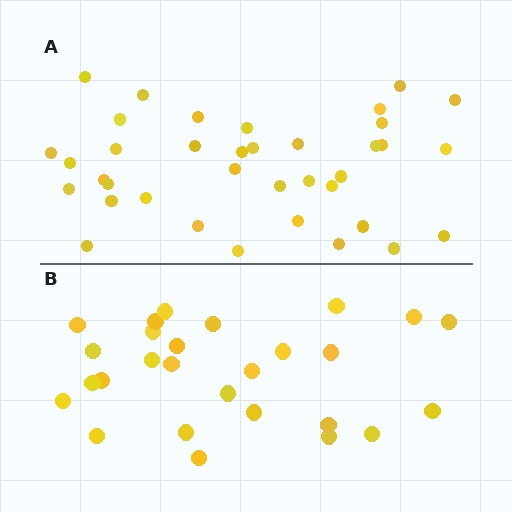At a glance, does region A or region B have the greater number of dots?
Region A (the top region) has more dots.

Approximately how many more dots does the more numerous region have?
Region A has roughly 10 or so more dots than region B.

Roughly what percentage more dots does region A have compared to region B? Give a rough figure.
About 35% more.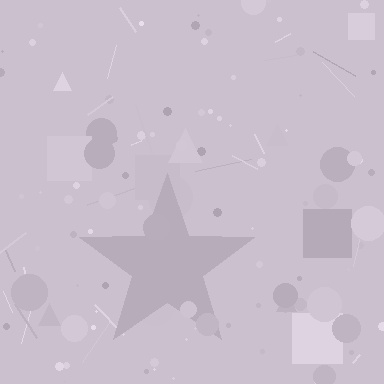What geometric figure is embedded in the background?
A star is embedded in the background.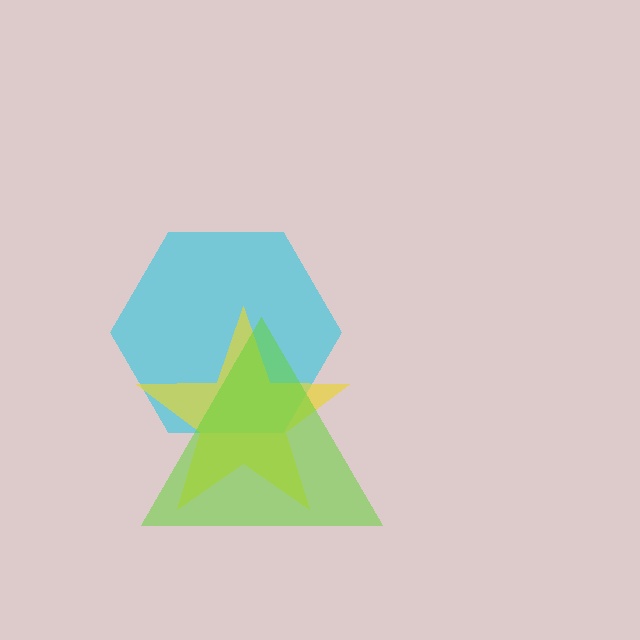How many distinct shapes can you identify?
There are 3 distinct shapes: a cyan hexagon, a yellow star, a lime triangle.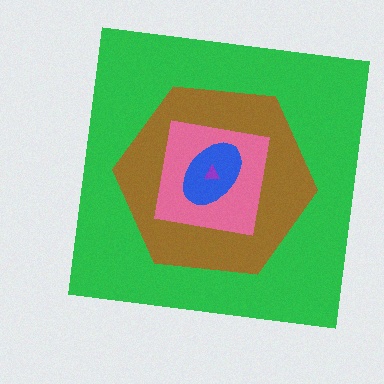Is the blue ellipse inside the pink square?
Yes.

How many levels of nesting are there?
5.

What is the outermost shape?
The green square.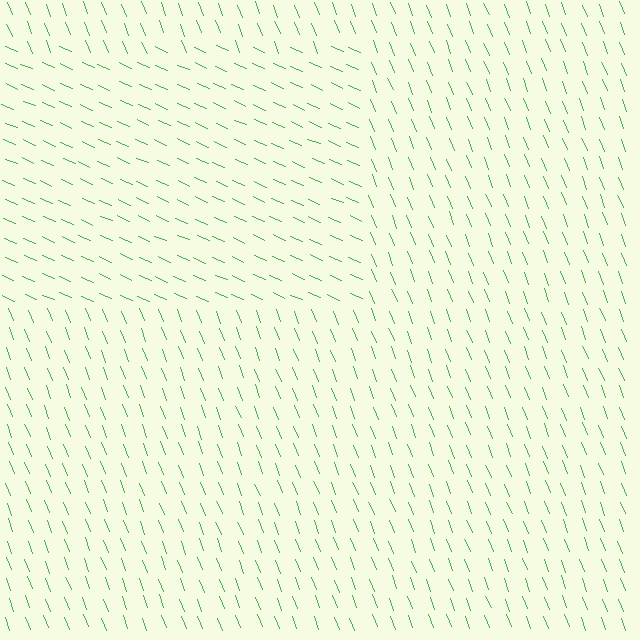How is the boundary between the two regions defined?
The boundary is defined purely by a change in line orientation (approximately 45 degrees difference). All lines are the same color and thickness.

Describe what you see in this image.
The image is filled with small green line segments. A rectangle region in the image has lines oriented differently from the surrounding lines, creating a visible texture boundary.